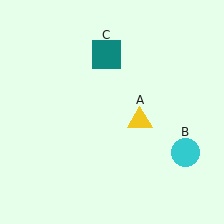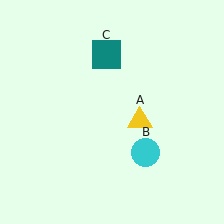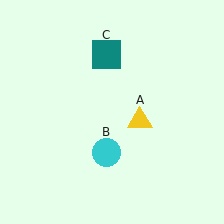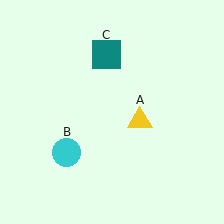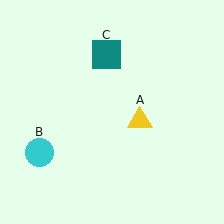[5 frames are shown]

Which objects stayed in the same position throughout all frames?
Yellow triangle (object A) and teal square (object C) remained stationary.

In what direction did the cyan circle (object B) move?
The cyan circle (object B) moved left.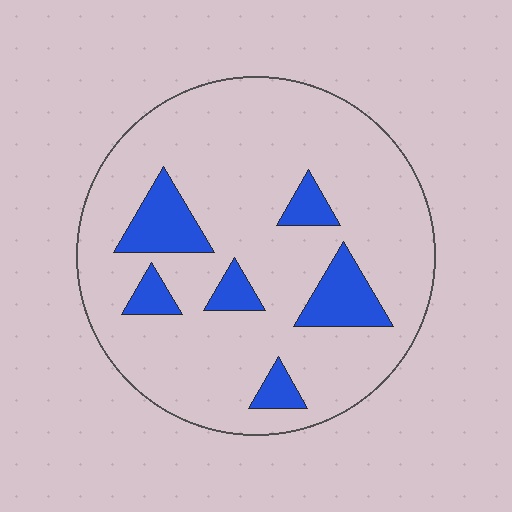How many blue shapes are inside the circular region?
6.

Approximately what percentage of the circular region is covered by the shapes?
Approximately 15%.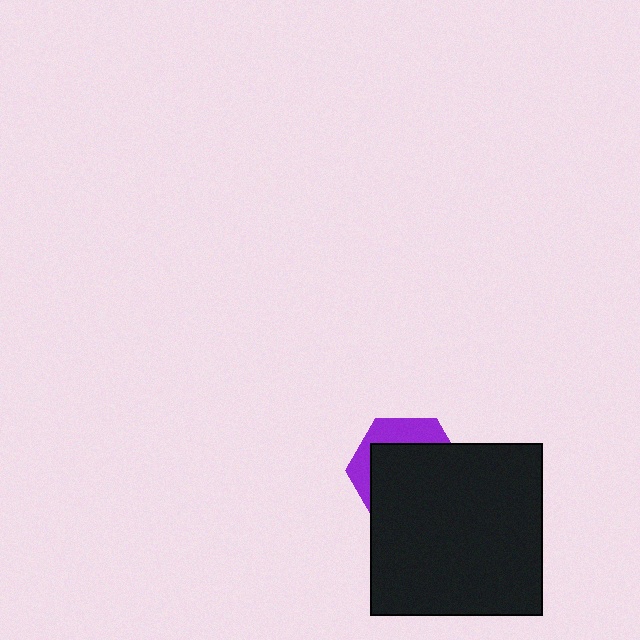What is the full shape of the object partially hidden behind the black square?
The partially hidden object is a purple hexagon.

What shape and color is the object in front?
The object in front is a black square.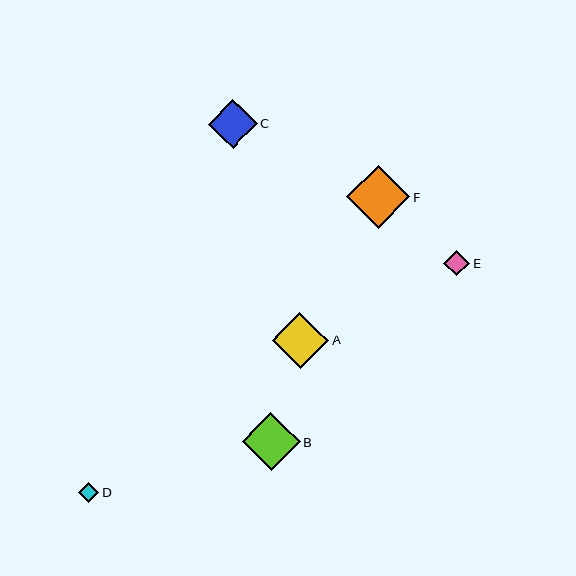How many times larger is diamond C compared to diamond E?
Diamond C is approximately 1.9 times the size of diamond E.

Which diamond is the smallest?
Diamond D is the smallest with a size of approximately 21 pixels.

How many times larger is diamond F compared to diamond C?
Diamond F is approximately 1.3 times the size of diamond C.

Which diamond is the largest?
Diamond F is the largest with a size of approximately 63 pixels.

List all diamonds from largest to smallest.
From largest to smallest: F, B, A, C, E, D.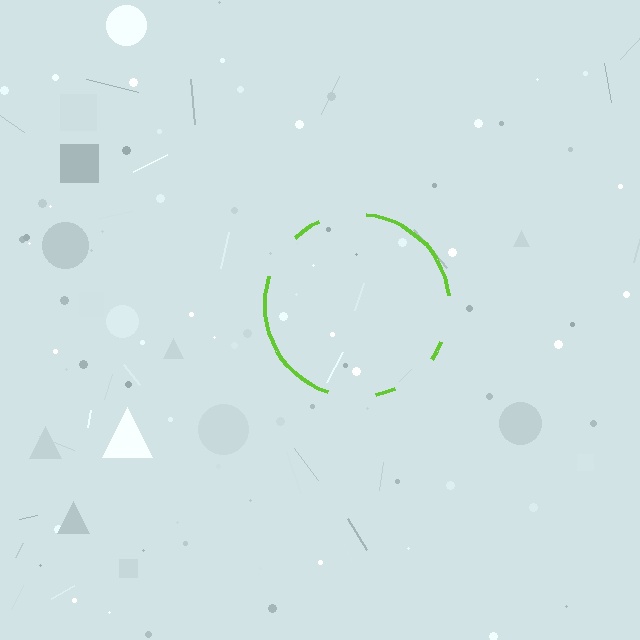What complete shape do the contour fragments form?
The contour fragments form a circle.